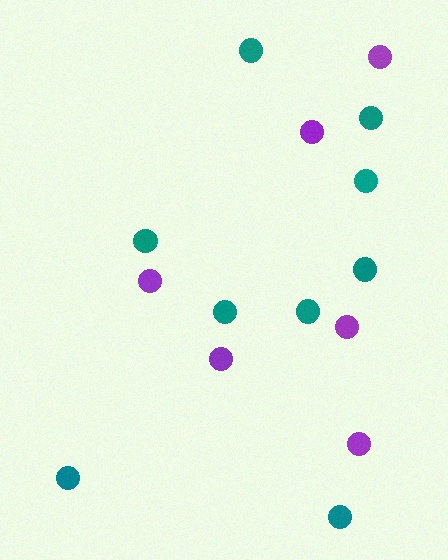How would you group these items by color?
There are 2 groups: one group of purple circles (6) and one group of teal circles (9).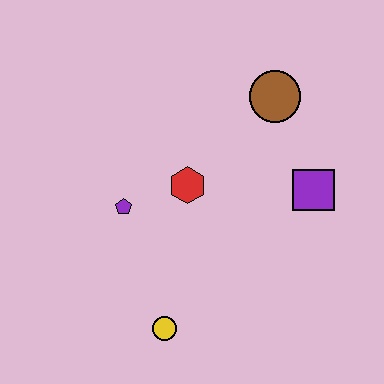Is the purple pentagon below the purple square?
Yes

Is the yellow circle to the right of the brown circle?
No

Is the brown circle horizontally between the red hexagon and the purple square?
Yes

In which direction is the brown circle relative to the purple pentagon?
The brown circle is to the right of the purple pentagon.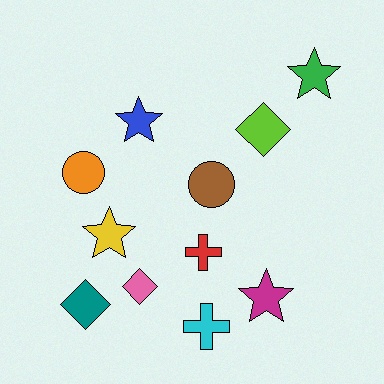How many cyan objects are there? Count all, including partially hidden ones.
There is 1 cyan object.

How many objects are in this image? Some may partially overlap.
There are 11 objects.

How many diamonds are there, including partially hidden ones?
There are 3 diamonds.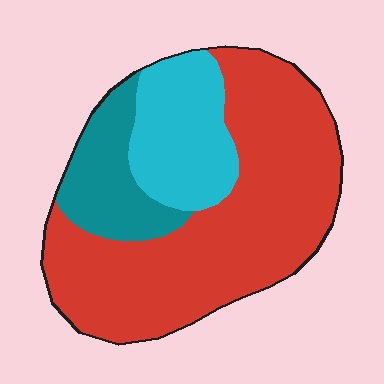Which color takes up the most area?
Red, at roughly 65%.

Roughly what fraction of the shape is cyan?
Cyan takes up about one fifth (1/5) of the shape.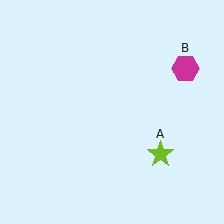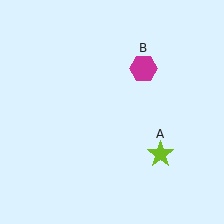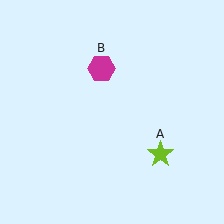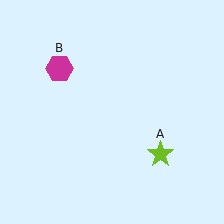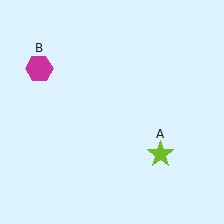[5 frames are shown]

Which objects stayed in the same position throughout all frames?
Lime star (object A) remained stationary.